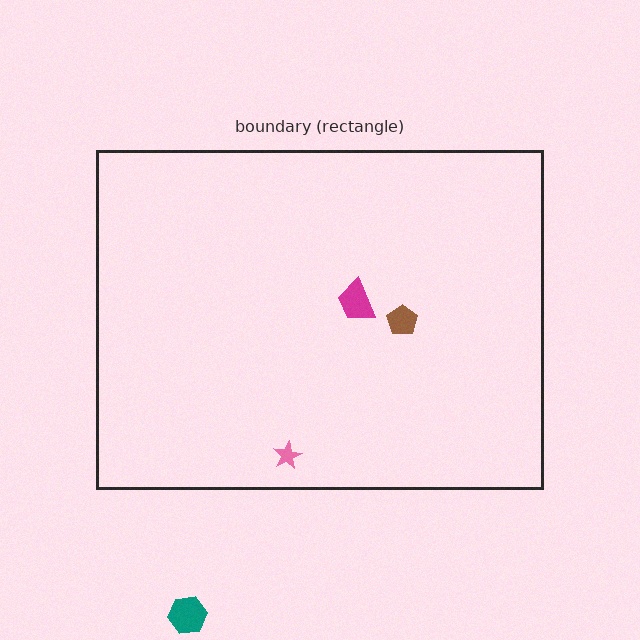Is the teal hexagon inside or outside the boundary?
Outside.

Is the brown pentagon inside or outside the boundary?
Inside.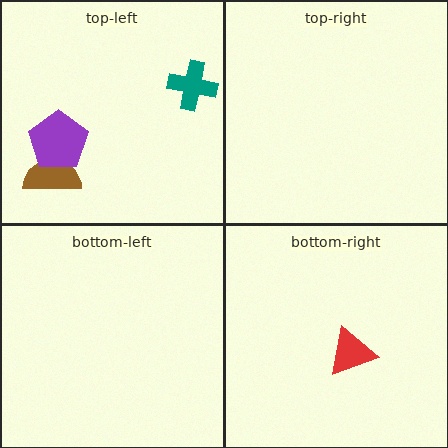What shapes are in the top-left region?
The brown semicircle, the purple pentagon, the teal cross.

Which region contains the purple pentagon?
The top-left region.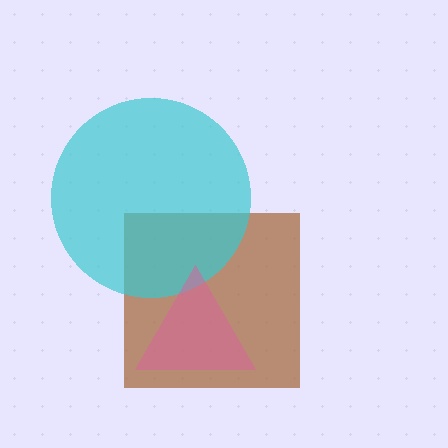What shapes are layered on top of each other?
The layered shapes are: a brown square, a cyan circle, a pink triangle.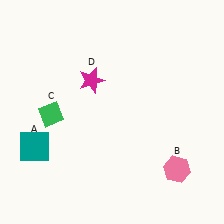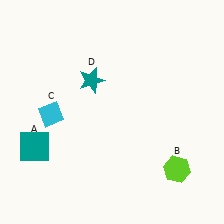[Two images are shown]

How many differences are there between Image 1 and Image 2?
There are 3 differences between the two images.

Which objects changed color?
B changed from pink to lime. C changed from green to cyan. D changed from magenta to teal.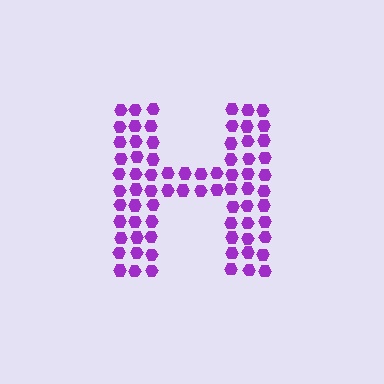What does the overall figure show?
The overall figure shows the letter H.